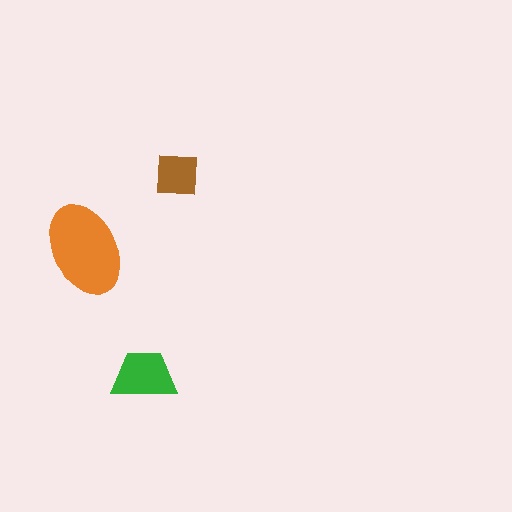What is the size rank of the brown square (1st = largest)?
3rd.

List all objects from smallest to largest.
The brown square, the green trapezoid, the orange ellipse.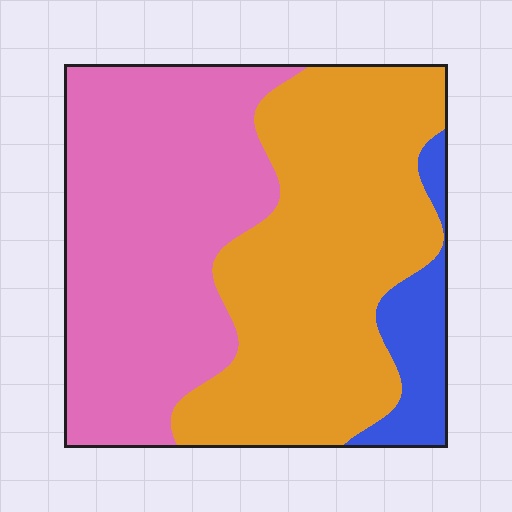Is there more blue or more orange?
Orange.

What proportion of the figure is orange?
Orange takes up between a third and a half of the figure.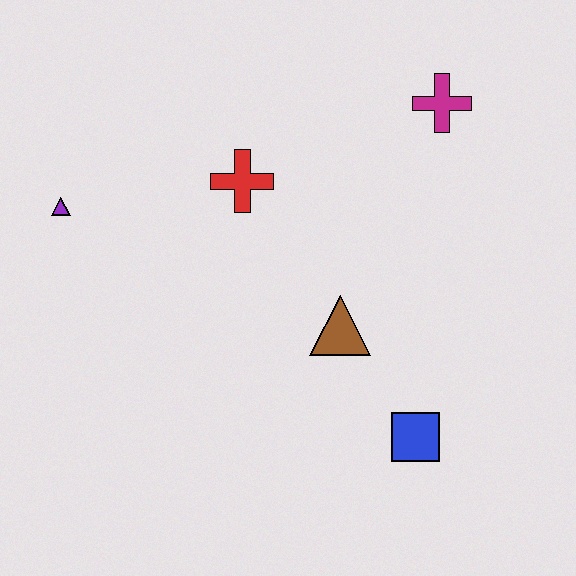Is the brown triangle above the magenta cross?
No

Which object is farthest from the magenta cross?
The purple triangle is farthest from the magenta cross.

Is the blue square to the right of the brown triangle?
Yes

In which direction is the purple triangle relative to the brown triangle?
The purple triangle is to the left of the brown triangle.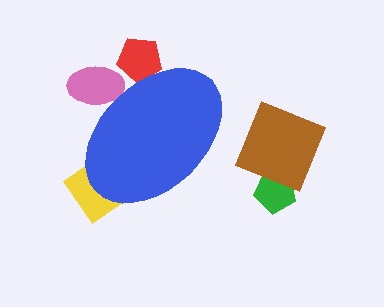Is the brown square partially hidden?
No, the brown square is fully visible.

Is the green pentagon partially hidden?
No, the green pentagon is fully visible.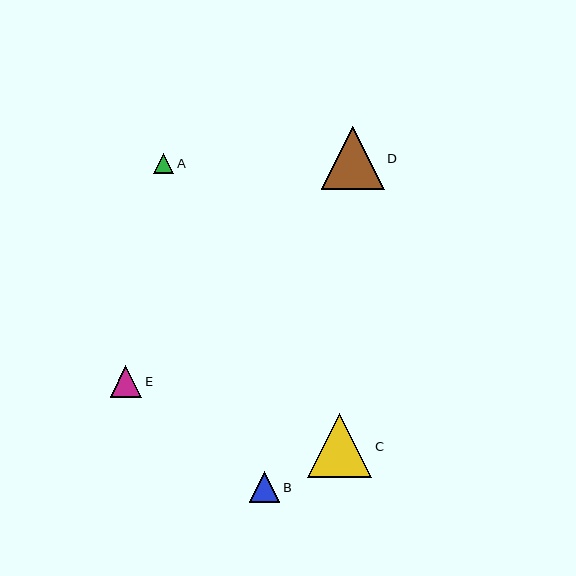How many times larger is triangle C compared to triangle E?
Triangle C is approximately 2.0 times the size of triangle E.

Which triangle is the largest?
Triangle C is the largest with a size of approximately 64 pixels.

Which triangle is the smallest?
Triangle A is the smallest with a size of approximately 20 pixels.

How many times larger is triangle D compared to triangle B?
Triangle D is approximately 2.0 times the size of triangle B.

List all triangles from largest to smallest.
From largest to smallest: C, D, E, B, A.